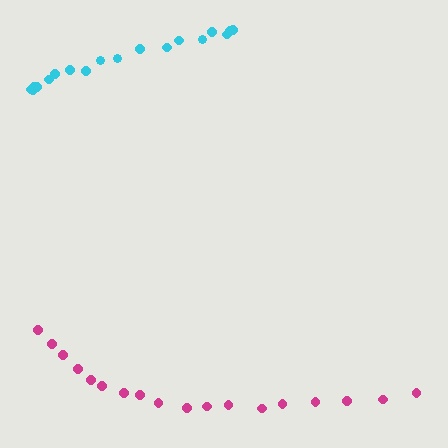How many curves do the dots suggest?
There are 2 distinct paths.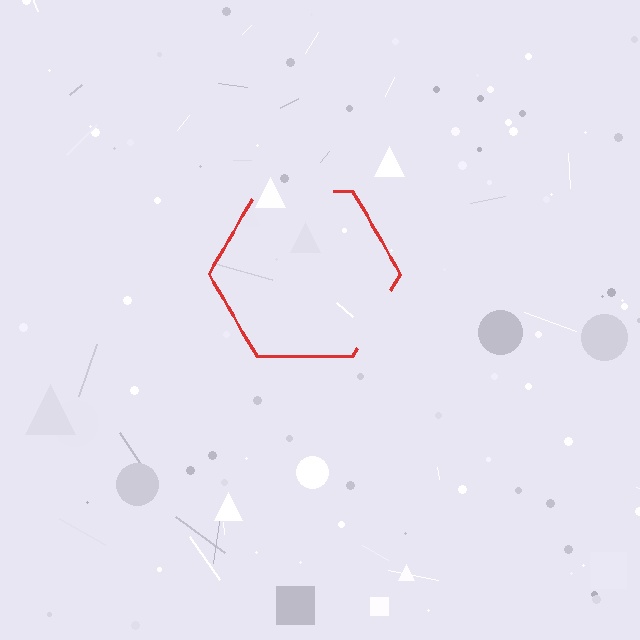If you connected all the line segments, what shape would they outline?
They would outline a hexagon.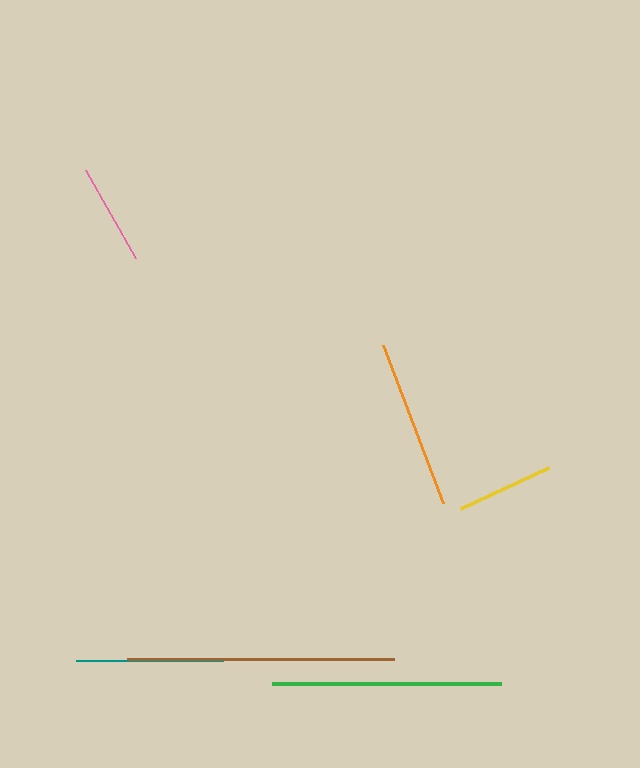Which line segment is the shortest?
The yellow line is the shortest at approximately 97 pixels.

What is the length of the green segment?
The green segment is approximately 229 pixels long.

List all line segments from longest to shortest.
From longest to shortest: brown, green, orange, teal, pink, yellow.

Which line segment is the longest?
The brown line is the longest at approximately 267 pixels.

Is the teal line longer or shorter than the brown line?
The brown line is longer than the teal line.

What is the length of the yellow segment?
The yellow segment is approximately 97 pixels long.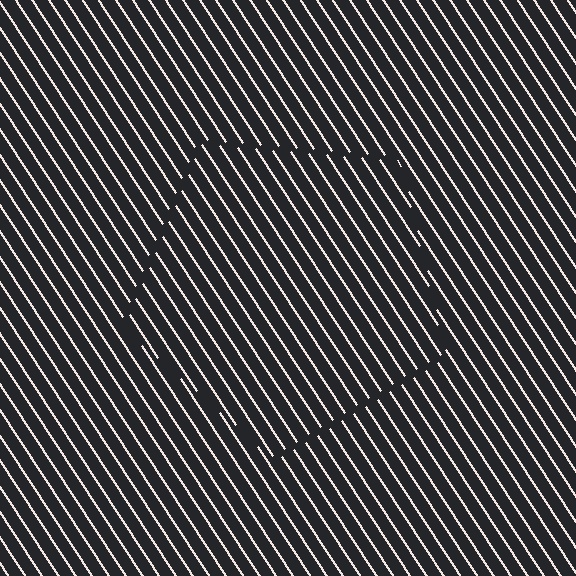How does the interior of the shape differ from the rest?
The interior of the shape contains the same grating, shifted by half a period — the contour is defined by the phase discontinuity where line-ends from the inner and outer gratings abut.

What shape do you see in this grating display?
An illusory pentagon. The interior of the shape contains the same grating, shifted by half a period — the contour is defined by the phase discontinuity where line-ends from the inner and outer gratings abut.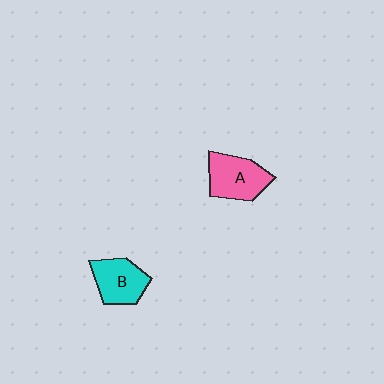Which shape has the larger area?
Shape A (pink).